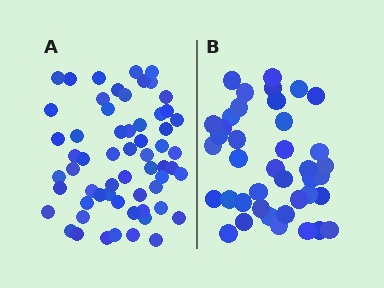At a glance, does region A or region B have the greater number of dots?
Region A (the left region) has more dots.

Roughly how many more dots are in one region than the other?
Region A has approximately 20 more dots than region B.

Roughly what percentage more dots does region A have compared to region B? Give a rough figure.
About 50% more.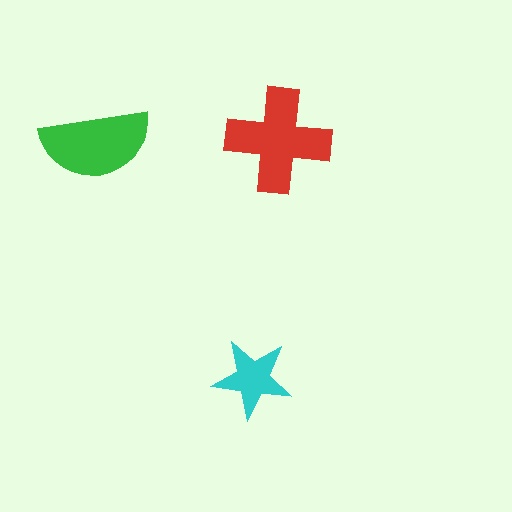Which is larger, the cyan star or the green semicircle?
The green semicircle.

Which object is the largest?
The red cross.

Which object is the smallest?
The cyan star.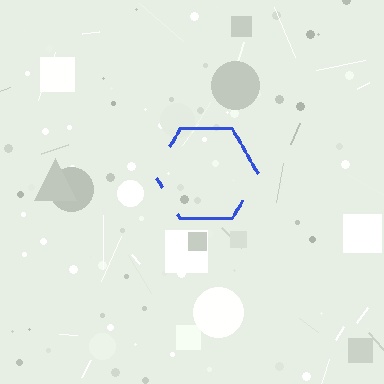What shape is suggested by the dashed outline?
The dashed outline suggests a hexagon.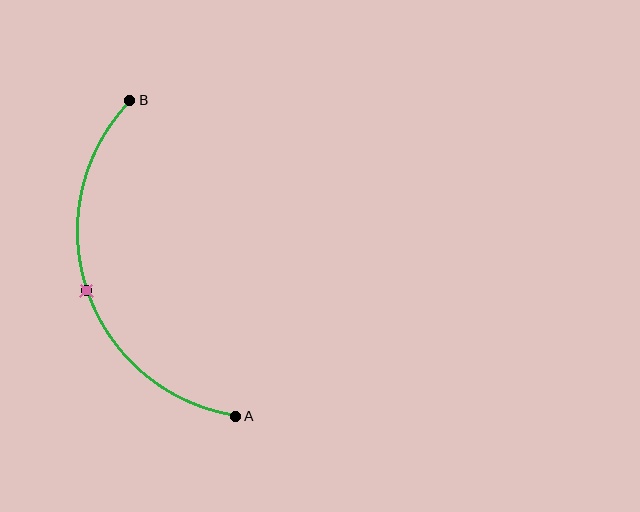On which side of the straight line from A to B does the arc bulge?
The arc bulges to the left of the straight line connecting A and B.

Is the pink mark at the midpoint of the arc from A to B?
Yes. The pink mark lies on the arc at equal arc-length from both A and B — it is the arc midpoint.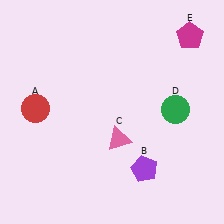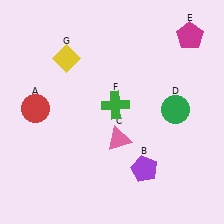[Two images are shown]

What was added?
A green cross (F), a yellow diamond (G) were added in Image 2.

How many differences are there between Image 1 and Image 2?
There are 2 differences between the two images.